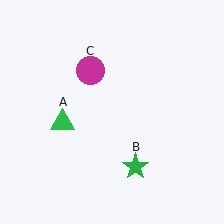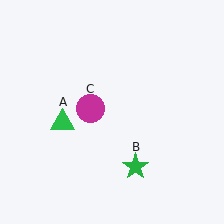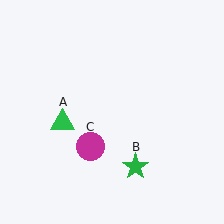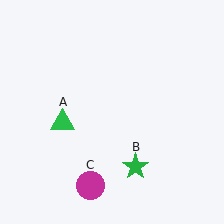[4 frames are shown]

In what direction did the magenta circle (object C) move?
The magenta circle (object C) moved down.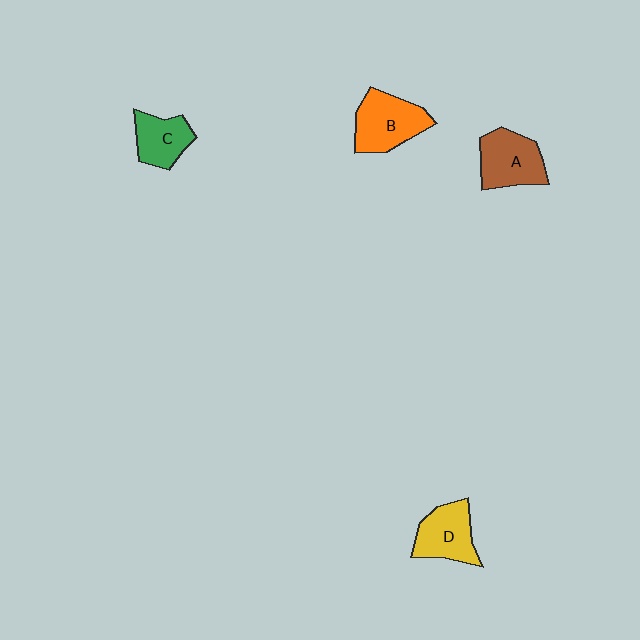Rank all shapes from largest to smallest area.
From largest to smallest: B (orange), A (brown), D (yellow), C (green).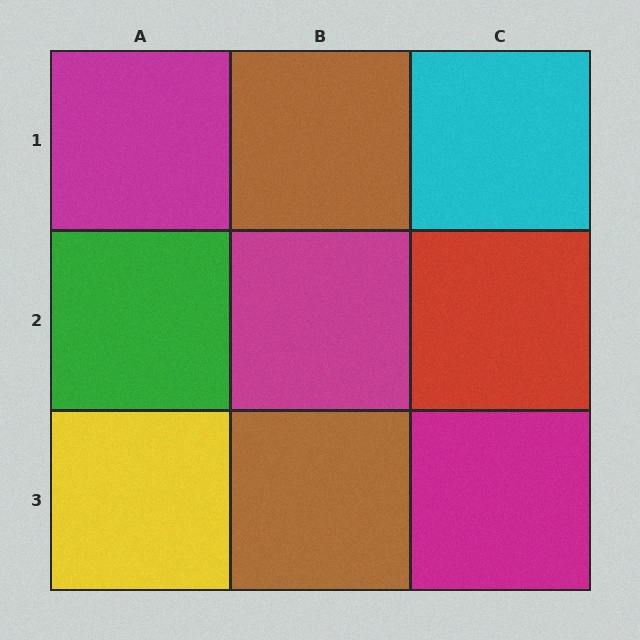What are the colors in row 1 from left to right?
Magenta, brown, cyan.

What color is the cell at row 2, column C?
Red.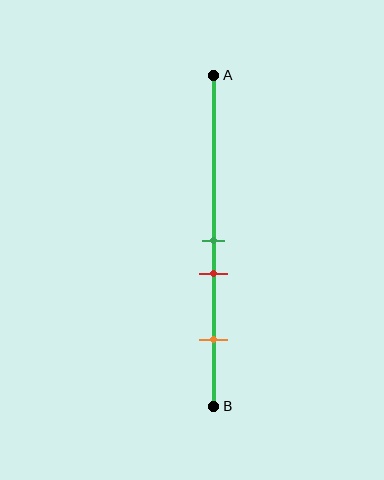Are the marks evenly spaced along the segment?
No, the marks are not evenly spaced.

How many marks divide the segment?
There are 3 marks dividing the segment.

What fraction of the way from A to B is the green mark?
The green mark is approximately 50% (0.5) of the way from A to B.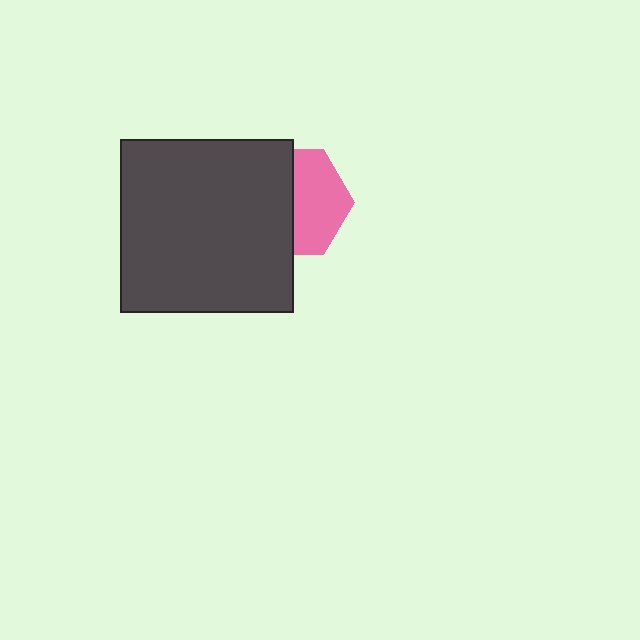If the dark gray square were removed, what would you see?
You would see the complete pink hexagon.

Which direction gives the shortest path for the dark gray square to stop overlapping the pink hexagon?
Moving left gives the shortest separation.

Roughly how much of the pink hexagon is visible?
About half of it is visible (roughly 50%).